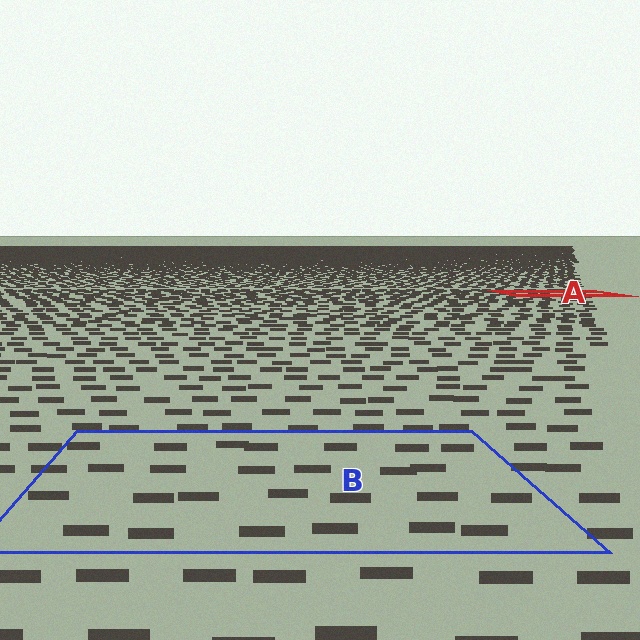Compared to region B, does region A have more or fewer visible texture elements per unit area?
Region A has more texture elements per unit area — they are packed more densely because it is farther away.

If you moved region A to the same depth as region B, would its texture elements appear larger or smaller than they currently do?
They would appear larger. At a closer depth, the same texture elements are projected at a bigger on-screen size.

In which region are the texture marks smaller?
The texture marks are smaller in region A, because it is farther away.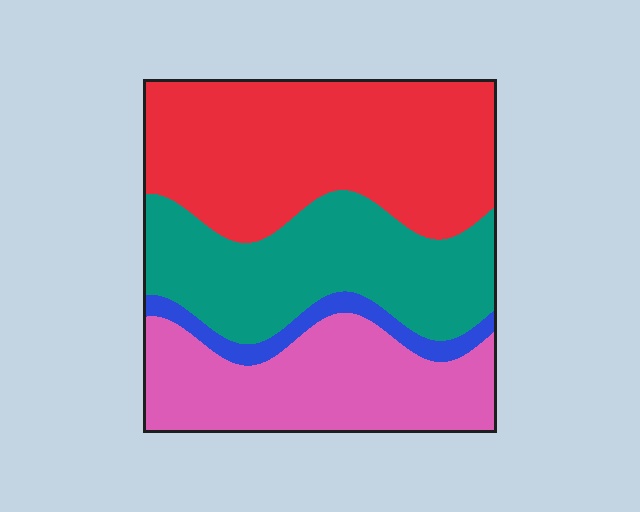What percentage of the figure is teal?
Teal takes up about one quarter (1/4) of the figure.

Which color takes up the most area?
Red, at roughly 40%.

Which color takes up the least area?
Blue, at roughly 5%.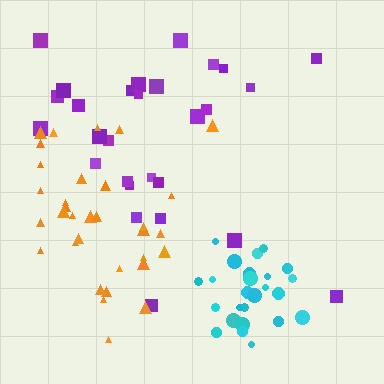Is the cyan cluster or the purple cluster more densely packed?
Cyan.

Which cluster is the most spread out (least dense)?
Purple.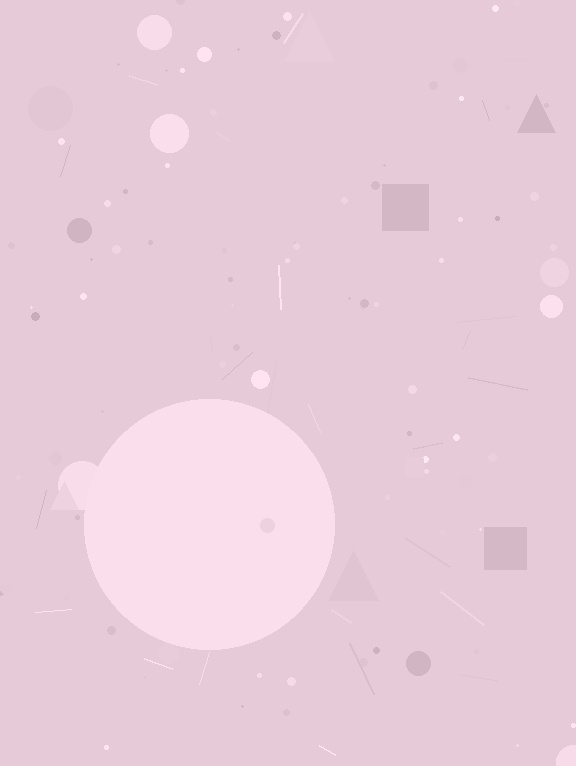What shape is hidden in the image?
A circle is hidden in the image.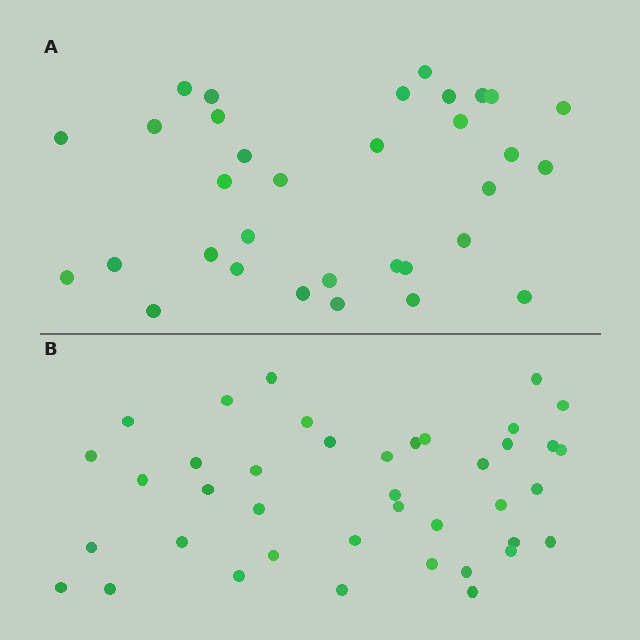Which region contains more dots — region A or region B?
Region B (the bottom region) has more dots.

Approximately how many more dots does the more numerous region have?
Region B has roughly 8 or so more dots than region A.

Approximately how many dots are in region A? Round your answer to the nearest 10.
About 30 dots. (The exact count is 33, which rounds to 30.)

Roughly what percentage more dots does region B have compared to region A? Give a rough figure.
About 20% more.